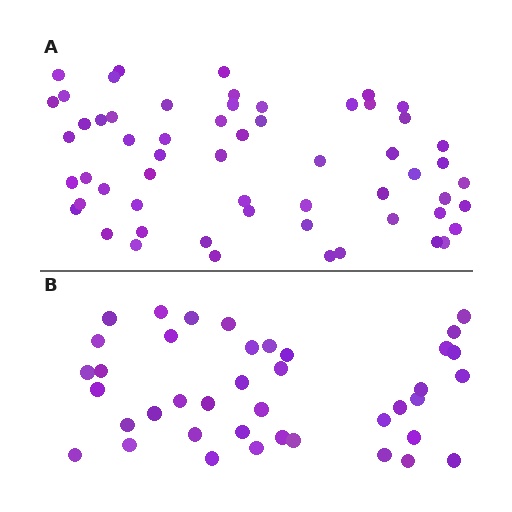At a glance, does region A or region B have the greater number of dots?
Region A (the top region) has more dots.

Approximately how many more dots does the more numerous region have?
Region A has approximately 20 more dots than region B.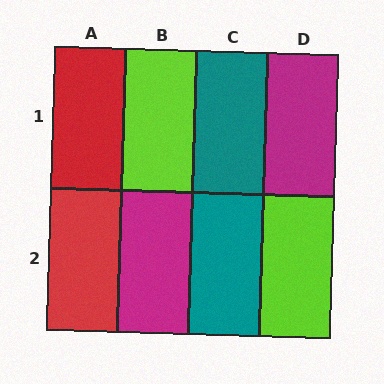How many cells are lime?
2 cells are lime.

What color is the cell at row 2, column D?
Lime.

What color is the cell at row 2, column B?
Magenta.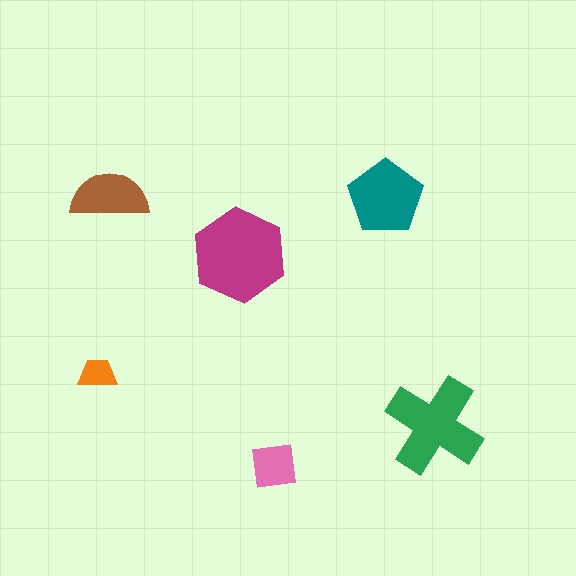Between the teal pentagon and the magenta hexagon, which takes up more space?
The magenta hexagon.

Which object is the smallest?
The orange trapezoid.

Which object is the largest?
The magenta hexagon.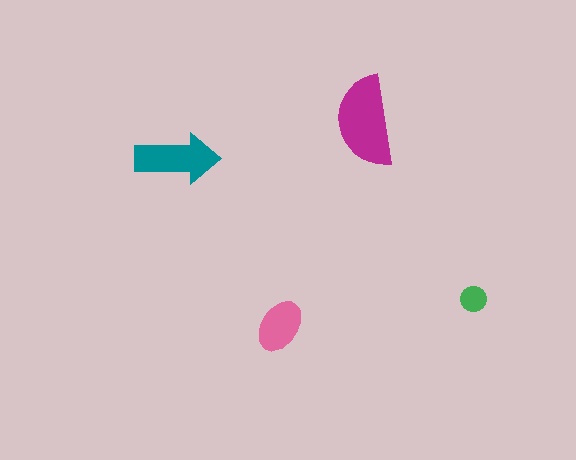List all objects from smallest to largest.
The green circle, the pink ellipse, the teal arrow, the magenta semicircle.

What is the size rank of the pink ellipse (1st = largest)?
3rd.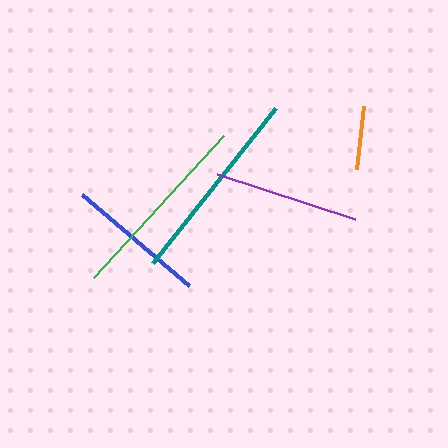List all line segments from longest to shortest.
From longest to shortest: teal, green, purple, blue, orange.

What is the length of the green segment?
The green segment is approximately 193 pixels long.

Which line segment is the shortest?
The orange line is the shortest at approximately 63 pixels.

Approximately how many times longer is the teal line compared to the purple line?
The teal line is approximately 1.4 times the length of the purple line.